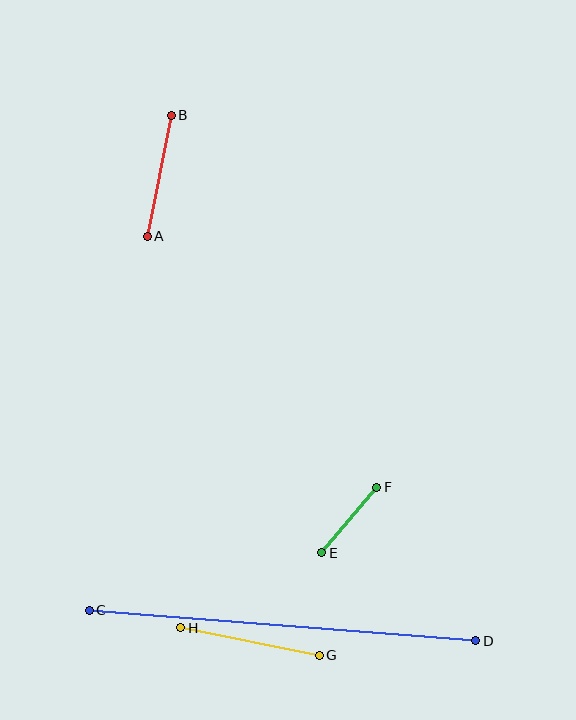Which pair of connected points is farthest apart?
Points C and D are farthest apart.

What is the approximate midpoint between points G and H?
The midpoint is at approximately (250, 641) pixels.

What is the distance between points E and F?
The distance is approximately 85 pixels.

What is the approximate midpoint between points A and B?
The midpoint is at approximately (159, 176) pixels.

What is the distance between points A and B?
The distance is approximately 123 pixels.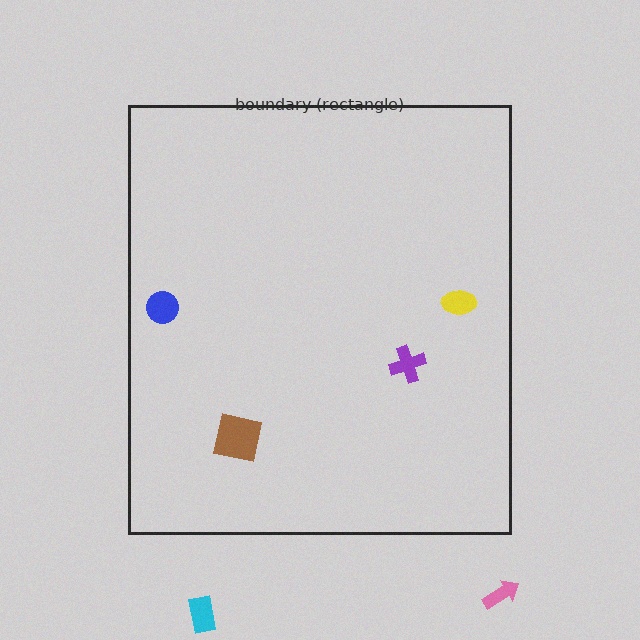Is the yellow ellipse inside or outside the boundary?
Inside.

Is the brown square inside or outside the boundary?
Inside.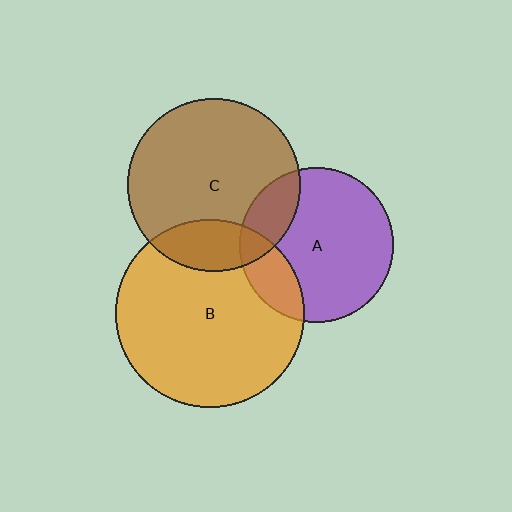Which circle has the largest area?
Circle B (orange).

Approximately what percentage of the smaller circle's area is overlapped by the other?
Approximately 20%.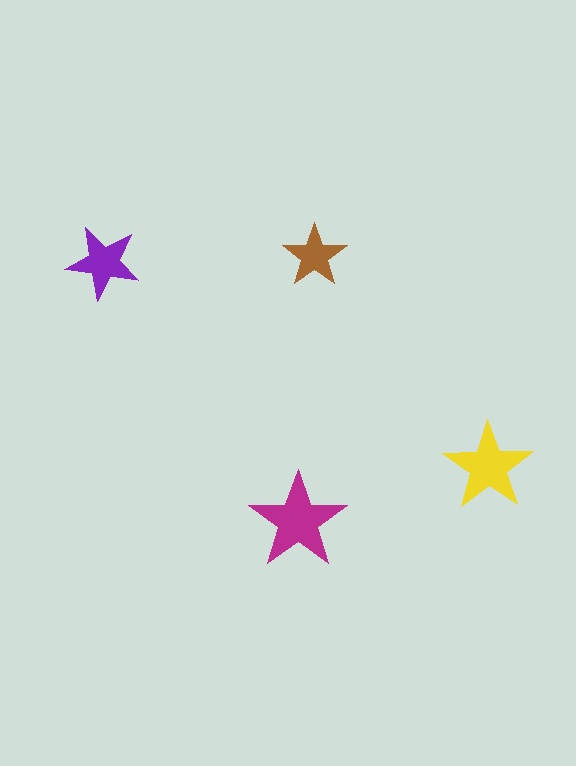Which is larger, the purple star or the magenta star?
The magenta one.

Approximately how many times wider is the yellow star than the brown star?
About 1.5 times wider.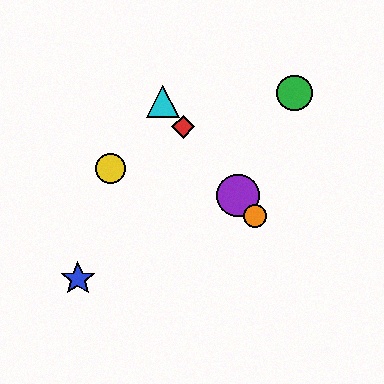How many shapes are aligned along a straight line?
4 shapes (the red diamond, the purple circle, the orange circle, the cyan triangle) are aligned along a straight line.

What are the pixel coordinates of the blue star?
The blue star is at (78, 279).